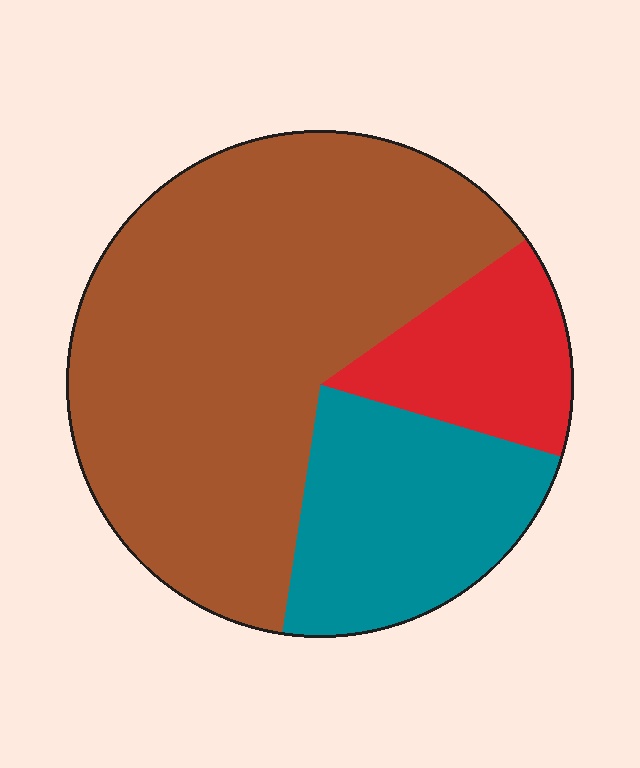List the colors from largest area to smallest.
From largest to smallest: brown, teal, red.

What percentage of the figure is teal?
Teal covers around 25% of the figure.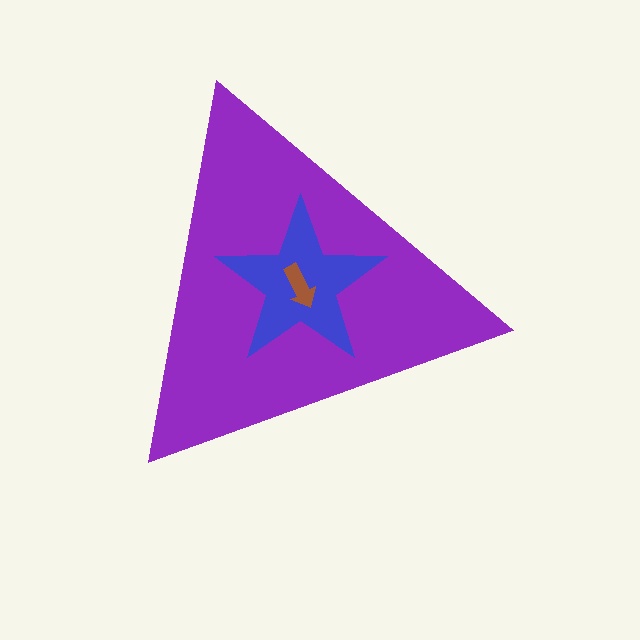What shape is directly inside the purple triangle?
The blue star.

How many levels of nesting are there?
3.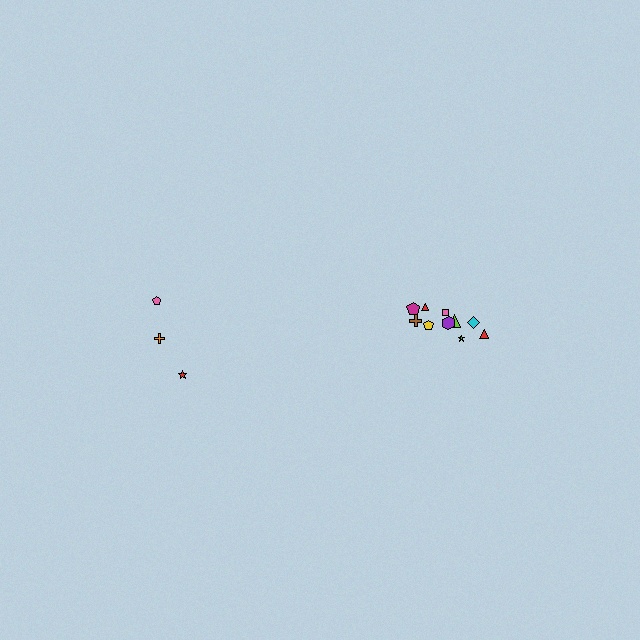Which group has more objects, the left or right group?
The right group.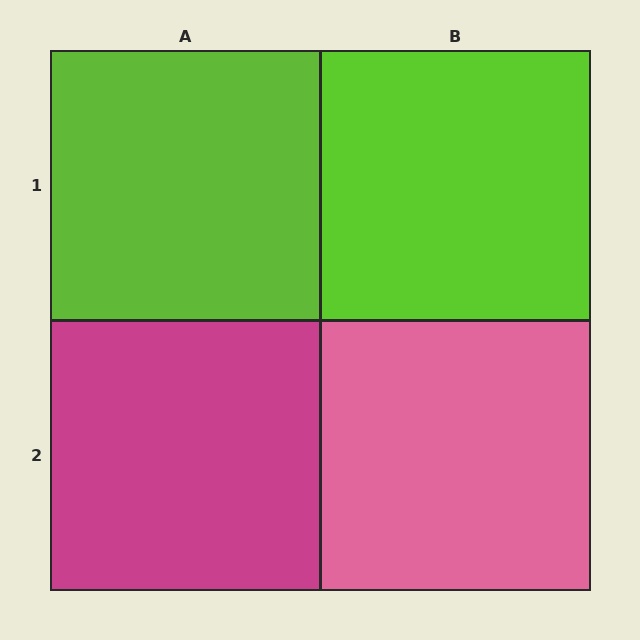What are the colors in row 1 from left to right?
Lime, lime.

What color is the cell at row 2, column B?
Pink.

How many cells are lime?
2 cells are lime.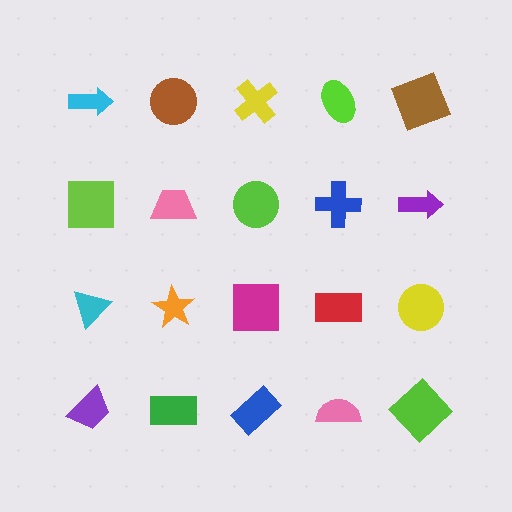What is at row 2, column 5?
A purple arrow.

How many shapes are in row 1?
5 shapes.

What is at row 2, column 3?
A lime circle.